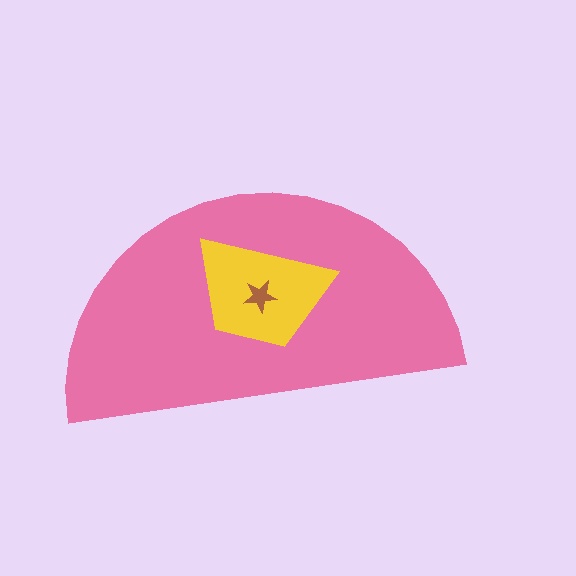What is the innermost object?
The brown star.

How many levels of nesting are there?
3.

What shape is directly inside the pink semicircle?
The yellow trapezoid.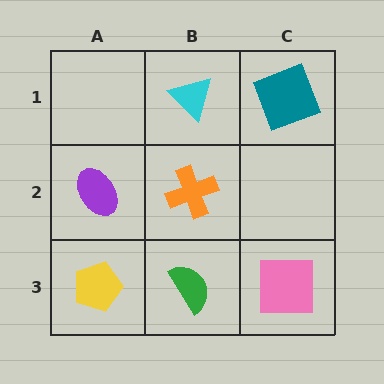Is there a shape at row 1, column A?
No, that cell is empty.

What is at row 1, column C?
A teal square.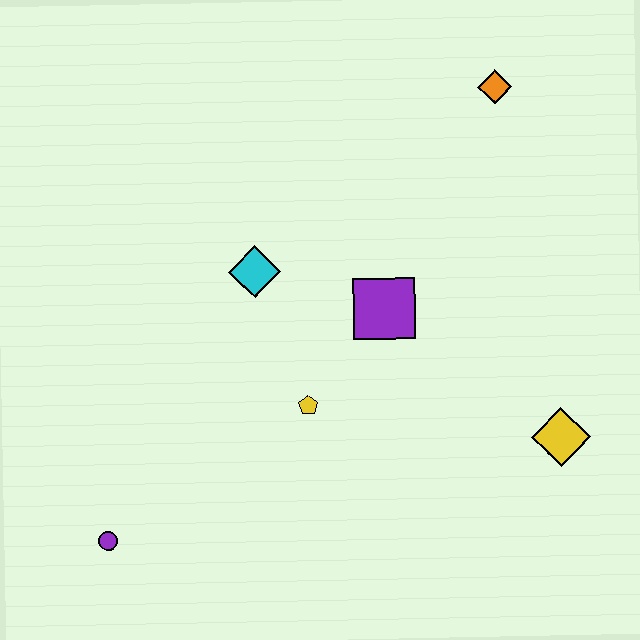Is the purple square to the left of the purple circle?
No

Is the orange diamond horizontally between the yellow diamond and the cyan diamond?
Yes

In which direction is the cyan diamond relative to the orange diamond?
The cyan diamond is to the left of the orange diamond.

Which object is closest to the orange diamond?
The purple square is closest to the orange diamond.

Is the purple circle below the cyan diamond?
Yes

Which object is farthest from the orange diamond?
The purple circle is farthest from the orange diamond.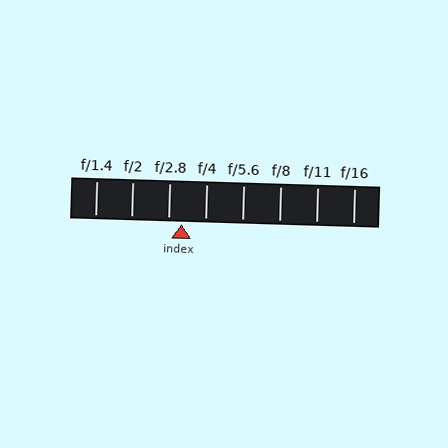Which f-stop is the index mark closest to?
The index mark is closest to f/2.8.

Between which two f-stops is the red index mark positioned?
The index mark is between f/2.8 and f/4.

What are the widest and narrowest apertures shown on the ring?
The widest aperture shown is f/1.4 and the narrowest is f/16.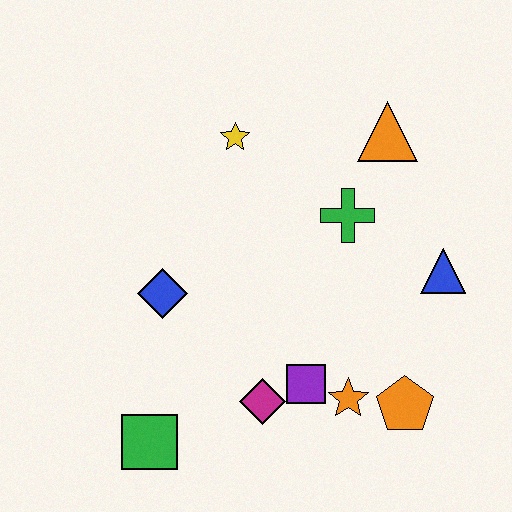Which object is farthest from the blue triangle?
The green square is farthest from the blue triangle.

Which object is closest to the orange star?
The purple square is closest to the orange star.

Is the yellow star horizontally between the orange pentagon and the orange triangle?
No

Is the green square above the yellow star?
No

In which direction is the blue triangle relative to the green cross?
The blue triangle is to the right of the green cross.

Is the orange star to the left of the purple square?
No